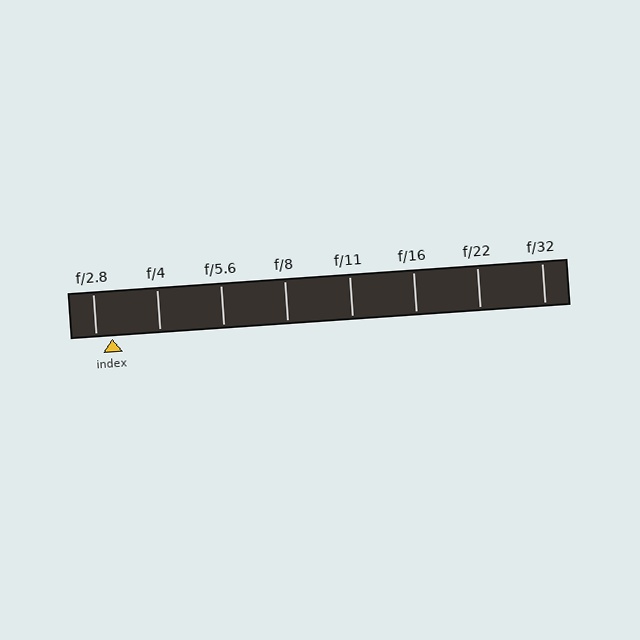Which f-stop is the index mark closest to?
The index mark is closest to f/2.8.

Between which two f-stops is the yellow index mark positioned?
The index mark is between f/2.8 and f/4.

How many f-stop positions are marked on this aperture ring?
There are 8 f-stop positions marked.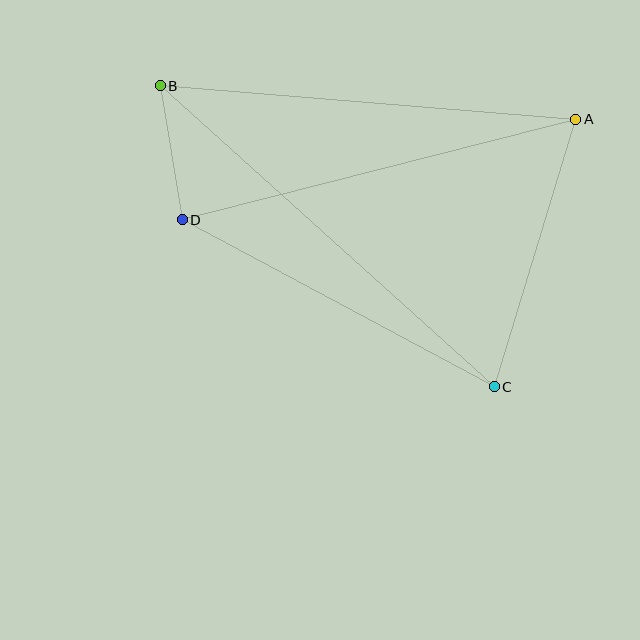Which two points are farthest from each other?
Points B and C are farthest from each other.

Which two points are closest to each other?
Points B and D are closest to each other.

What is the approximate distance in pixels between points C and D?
The distance between C and D is approximately 354 pixels.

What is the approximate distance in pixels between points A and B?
The distance between A and B is approximately 417 pixels.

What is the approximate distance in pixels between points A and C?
The distance between A and C is approximately 279 pixels.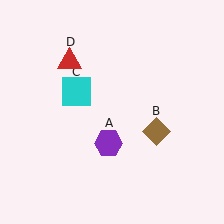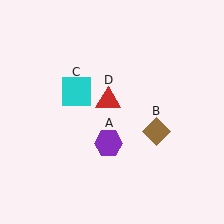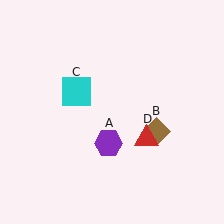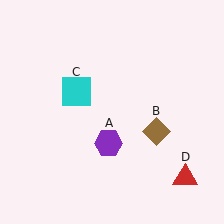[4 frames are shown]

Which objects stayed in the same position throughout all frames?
Purple hexagon (object A) and brown diamond (object B) and cyan square (object C) remained stationary.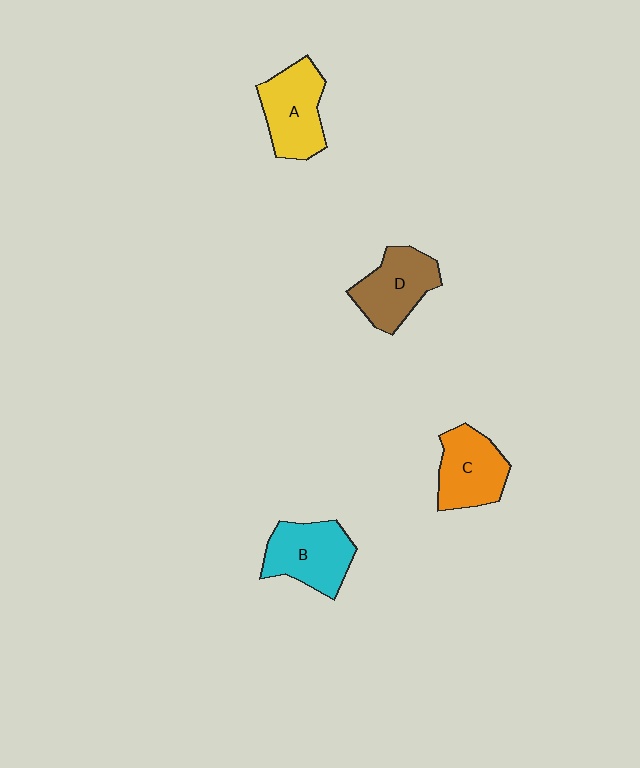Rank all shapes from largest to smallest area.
From largest to smallest: B (cyan), A (yellow), D (brown), C (orange).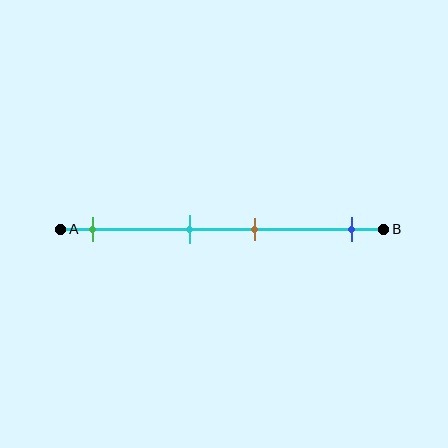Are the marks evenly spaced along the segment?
No, the marks are not evenly spaced.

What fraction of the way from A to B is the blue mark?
The blue mark is approximately 90% (0.9) of the way from A to B.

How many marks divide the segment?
There are 4 marks dividing the segment.